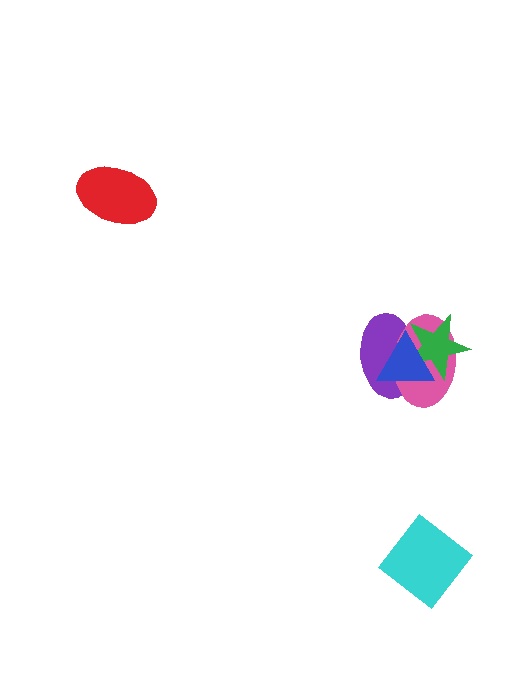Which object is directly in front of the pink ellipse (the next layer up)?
The green star is directly in front of the pink ellipse.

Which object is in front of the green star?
The blue triangle is in front of the green star.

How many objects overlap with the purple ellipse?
3 objects overlap with the purple ellipse.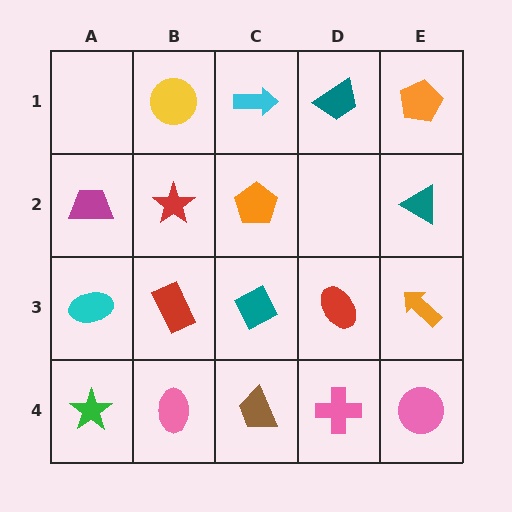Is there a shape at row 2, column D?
No, that cell is empty.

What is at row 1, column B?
A yellow circle.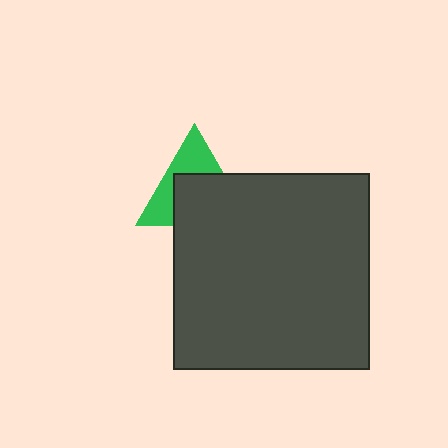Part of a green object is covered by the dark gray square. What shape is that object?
It is a triangle.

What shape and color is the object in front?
The object in front is a dark gray square.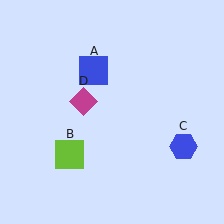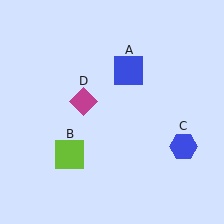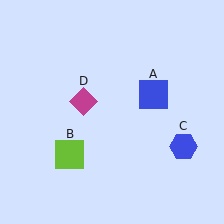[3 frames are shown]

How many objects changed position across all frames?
1 object changed position: blue square (object A).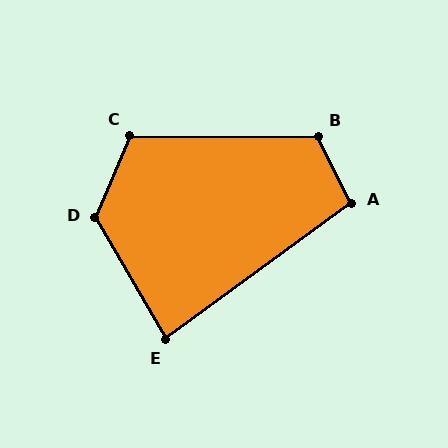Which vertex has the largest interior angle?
D, at approximately 127 degrees.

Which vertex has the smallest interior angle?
E, at approximately 84 degrees.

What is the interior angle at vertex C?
Approximately 113 degrees (obtuse).